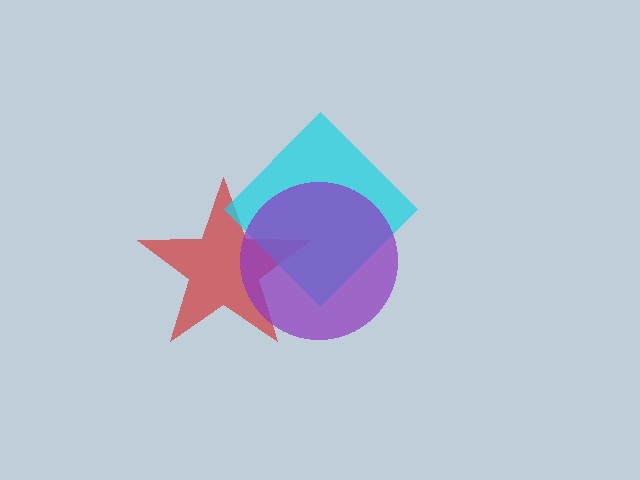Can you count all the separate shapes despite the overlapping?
Yes, there are 3 separate shapes.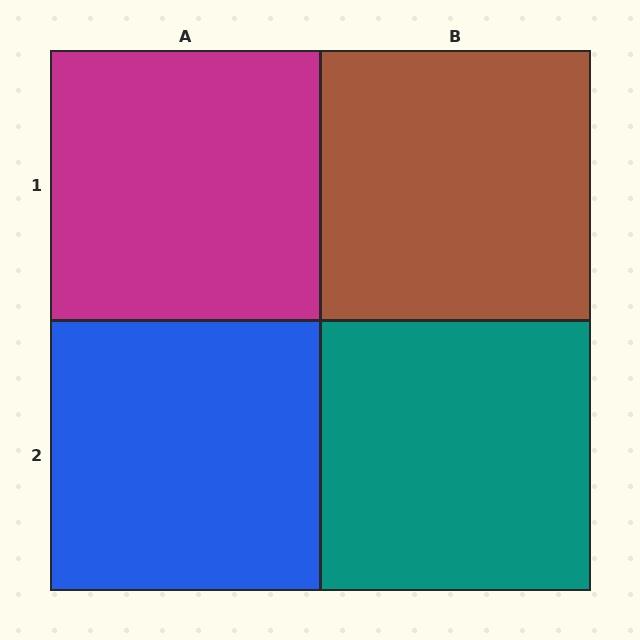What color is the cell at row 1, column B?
Brown.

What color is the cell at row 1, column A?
Magenta.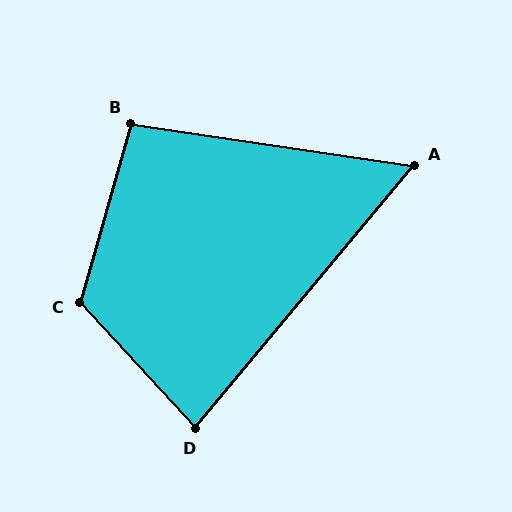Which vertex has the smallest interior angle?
A, at approximately 59 degrees.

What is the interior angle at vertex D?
Approximately 83 degrees (acute).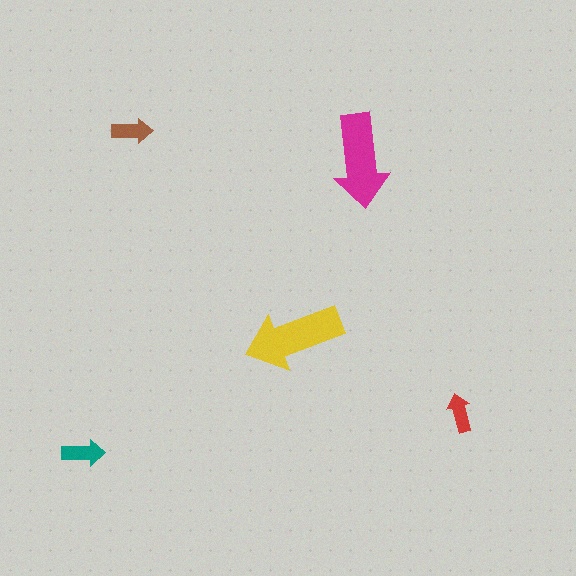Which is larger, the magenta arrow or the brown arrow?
The magenta one.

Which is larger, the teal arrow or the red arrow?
The teal one.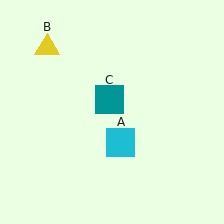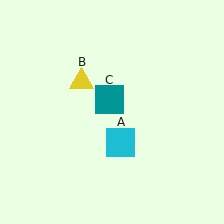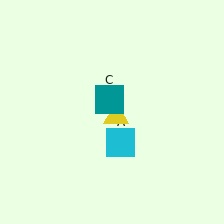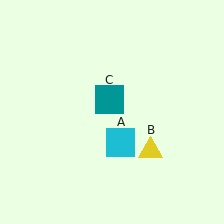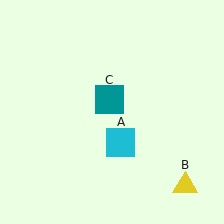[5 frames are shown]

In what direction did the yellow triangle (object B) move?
The yellow triangle (object B) moved down and to the right.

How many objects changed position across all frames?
1 object changed position: yellow triangle (object B).